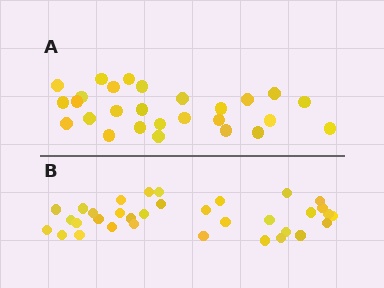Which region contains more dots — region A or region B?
Region B (the bottom region) has more dots.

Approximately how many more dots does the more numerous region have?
Region B has roughly 8 or so more dots than region A.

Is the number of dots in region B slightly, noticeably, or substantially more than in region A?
Region B has noticeably more, but not dramatically so. The ratio is roughly 1.3 to 1.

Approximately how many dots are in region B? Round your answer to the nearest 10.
About 30 dots. (The exact count is 34, which rounds to 30.)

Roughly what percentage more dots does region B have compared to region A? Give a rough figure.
About 25% more.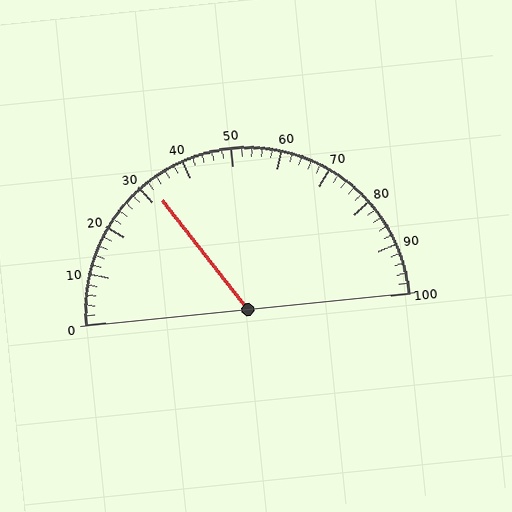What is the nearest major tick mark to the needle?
The nearest major tick mark is 30.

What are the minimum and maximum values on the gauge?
The gauge ranges from 0 to 100.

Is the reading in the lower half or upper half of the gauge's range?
The reading is in the lower half of the range (0 to 100).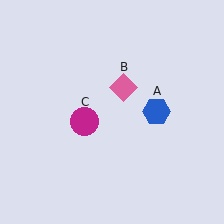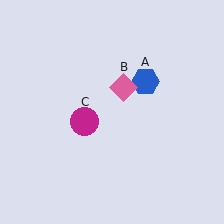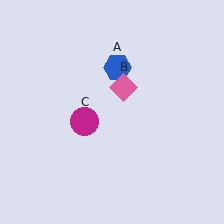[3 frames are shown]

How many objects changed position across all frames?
1 object changed position: blue hexagon (object A).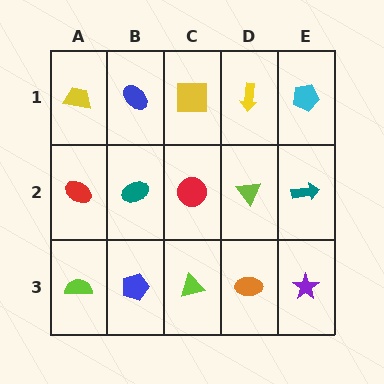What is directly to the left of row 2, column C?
A teal ellipse.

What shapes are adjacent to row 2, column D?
A yellow arrow (row 1, column D), an orange ellipse (row 3, column D), a red circle (row 2, column C), a teal arrow (row 2, column E).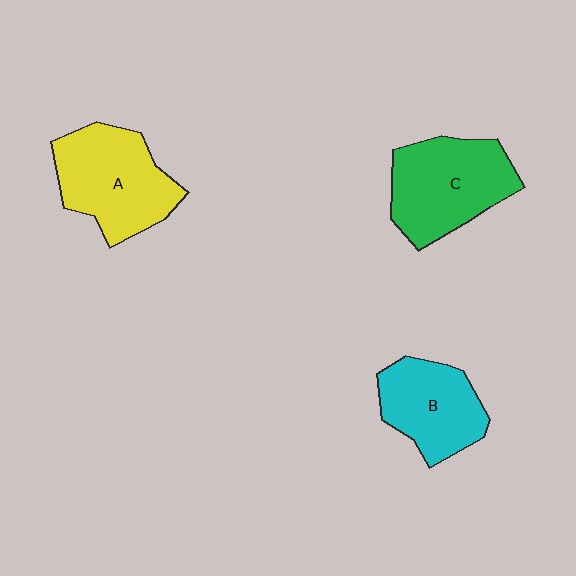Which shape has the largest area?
Shape A (yellow).